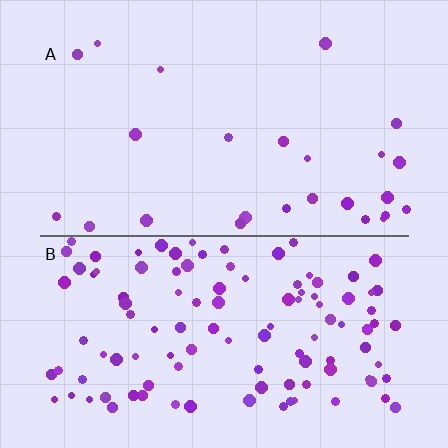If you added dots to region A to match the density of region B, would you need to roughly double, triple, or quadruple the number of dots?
Approximately quadruple.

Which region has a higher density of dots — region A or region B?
B (the bottom).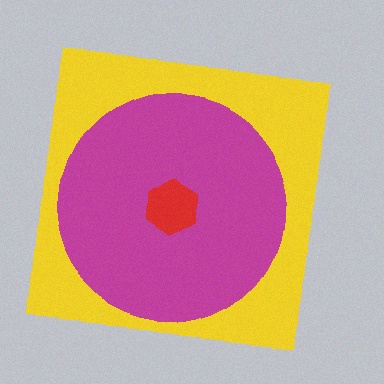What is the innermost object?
The red hexagon.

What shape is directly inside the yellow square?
The magenta circle.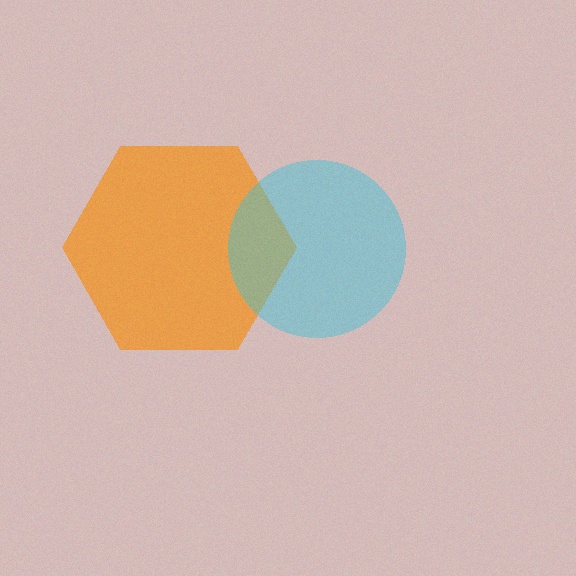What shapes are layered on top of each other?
The layered shapes are: an orange hexagon, a cyan circle.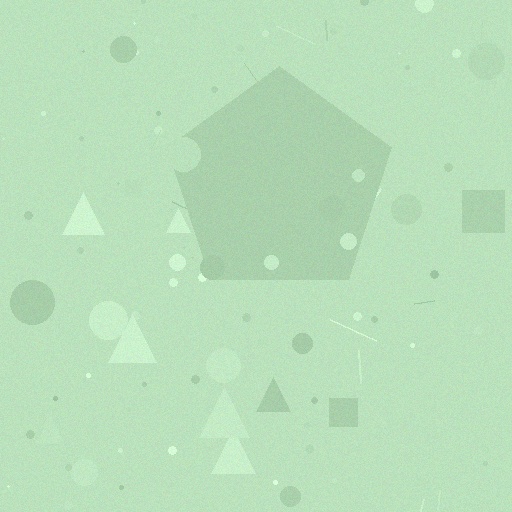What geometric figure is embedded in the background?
A pentagon is embedded in the background.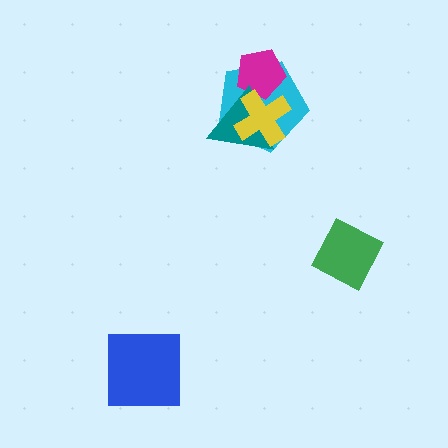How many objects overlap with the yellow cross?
3 objects overlap with the yellow cross.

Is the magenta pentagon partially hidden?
Yes, it is partially covered by another shape.